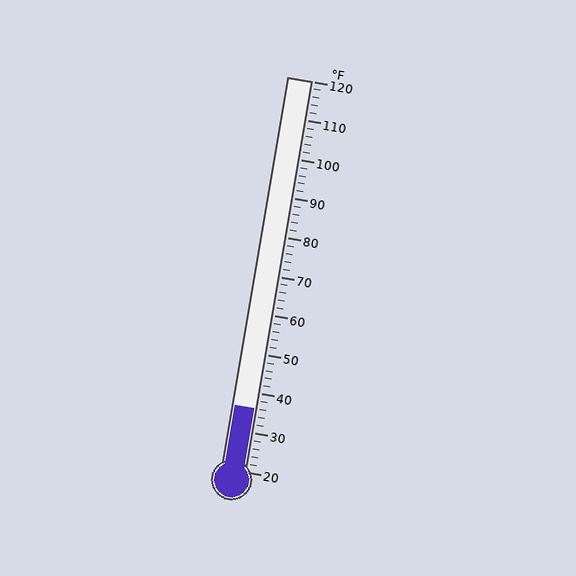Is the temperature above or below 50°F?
The temperature is below 50°F.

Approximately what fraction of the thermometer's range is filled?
The thermometer is filled to approximately 15% of its range.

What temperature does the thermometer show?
The thermometer shows approximately 36°F.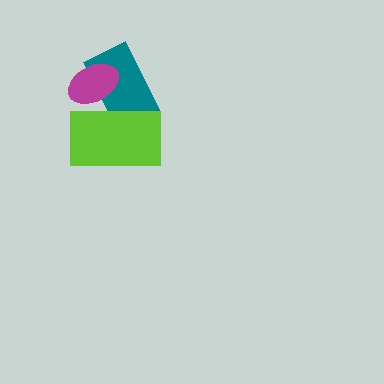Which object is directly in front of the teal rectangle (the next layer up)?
The lime rectangle is directly in front of the teal rectangle.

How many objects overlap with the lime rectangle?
2 objects overlap with the lime rectangle.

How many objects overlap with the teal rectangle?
2 objects overlap with the teal rectangle.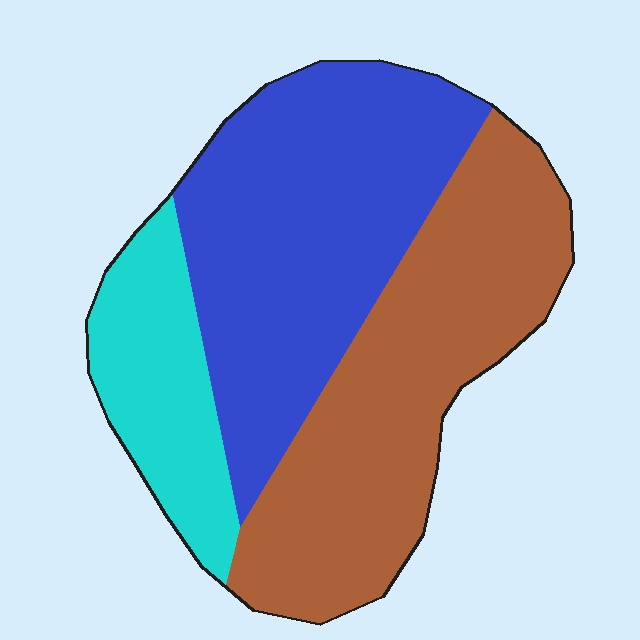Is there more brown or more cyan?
Brown.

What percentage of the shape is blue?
Blue takes up between a third and a half of the shape.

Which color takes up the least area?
Cyan, at roughly 15%.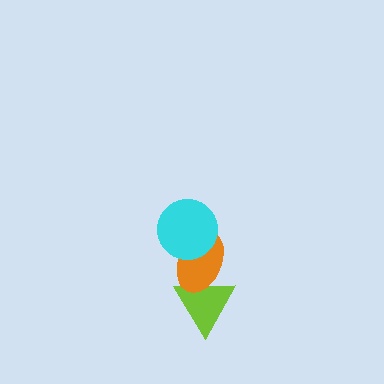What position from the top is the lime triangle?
The lime triangle is 3rd from the top.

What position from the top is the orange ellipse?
The orange ellipse is 2nd from the top.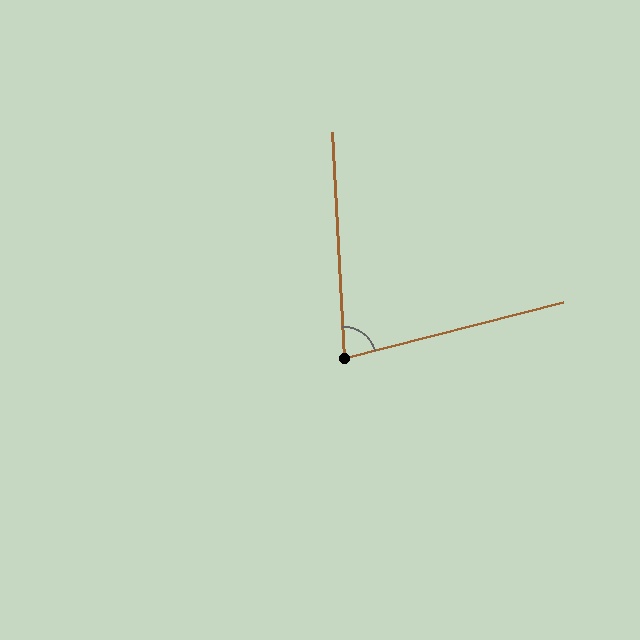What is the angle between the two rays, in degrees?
Approximately 79 degrees.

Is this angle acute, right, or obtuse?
It is acute.